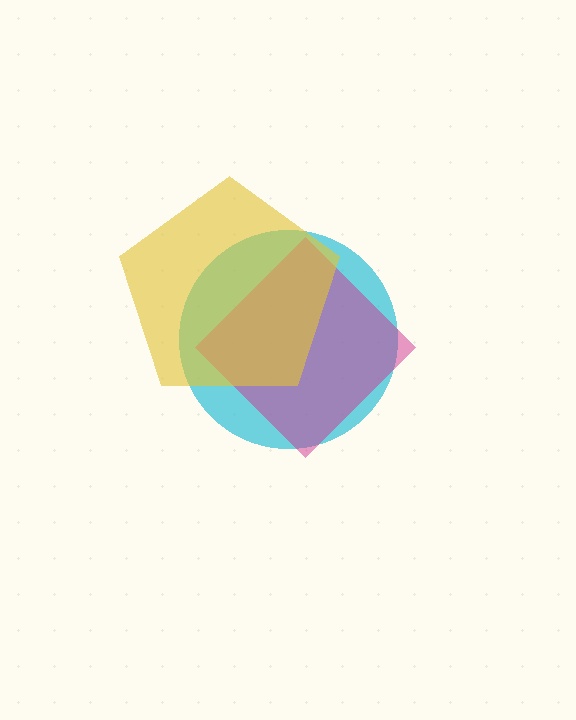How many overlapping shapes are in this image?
There are 3 overlapping shapes in the image.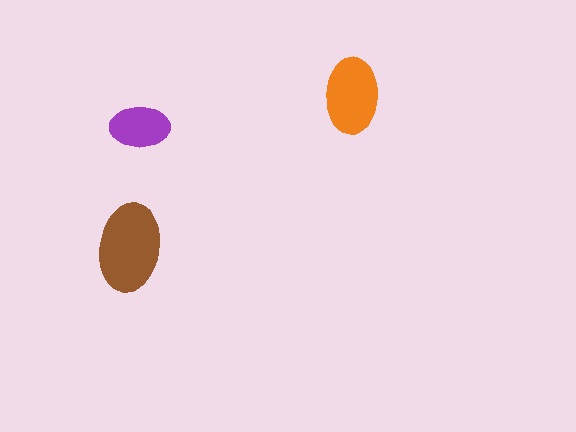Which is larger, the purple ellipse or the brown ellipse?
The brown one.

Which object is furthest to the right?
The orange ellipse is rightmost.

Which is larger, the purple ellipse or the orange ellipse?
The orange one.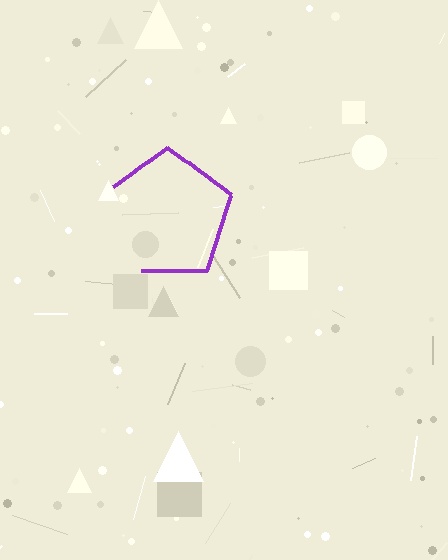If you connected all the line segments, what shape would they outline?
They would outline a pentagon.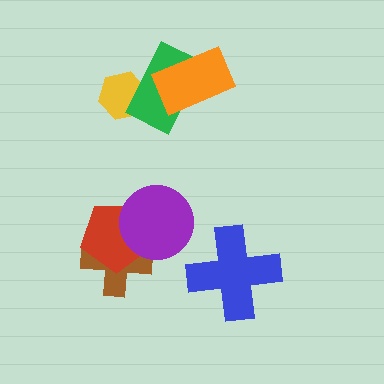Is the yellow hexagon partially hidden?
Yes, it is partially covered by another shape.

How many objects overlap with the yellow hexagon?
1 object overlaps with the yellow hexagon.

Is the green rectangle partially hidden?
Yes, it is partially covered by another shape.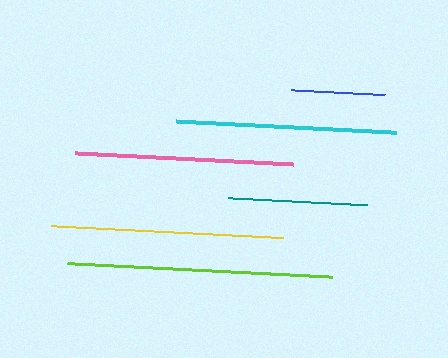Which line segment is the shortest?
The blue line is the shortest at approximately 94 pixels.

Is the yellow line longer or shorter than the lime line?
The lime line is longer than the yellow line.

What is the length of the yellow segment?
The yellow segment is approximately 231 pixels long.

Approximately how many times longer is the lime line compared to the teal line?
The lime line is approximately 1.9 times the length of the teal line.